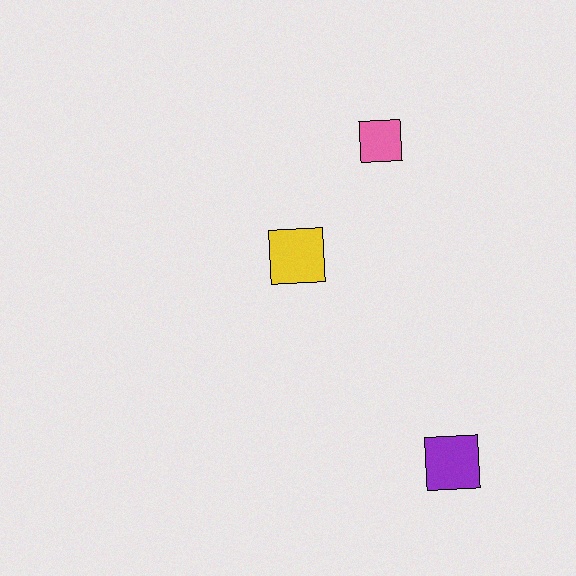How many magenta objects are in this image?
There are no magenta objects.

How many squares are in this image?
There are 3 squares.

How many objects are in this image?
There are 3 objects.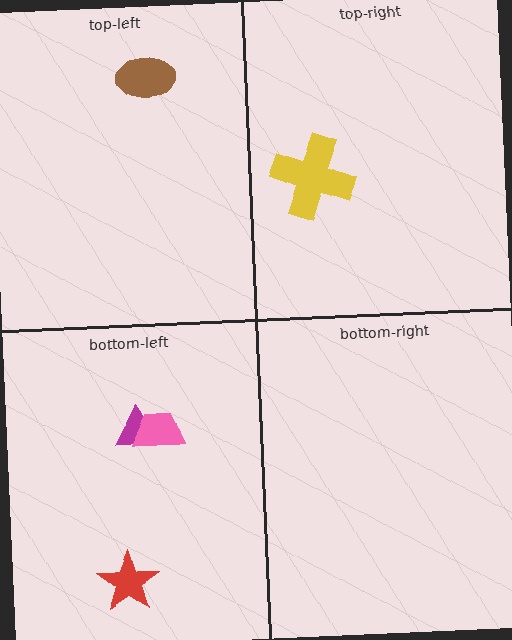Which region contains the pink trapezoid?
The bottom-left region.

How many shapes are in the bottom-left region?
3.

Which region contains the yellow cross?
The top-right region.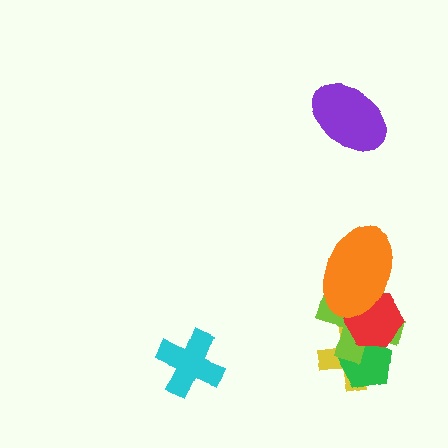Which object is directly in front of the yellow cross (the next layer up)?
The green pentagon is directly in front of the yellow cross.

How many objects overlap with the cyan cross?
0 objects overlap with the cyan cross.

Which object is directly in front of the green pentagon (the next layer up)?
The lime cross is directly in front of the green pentagon.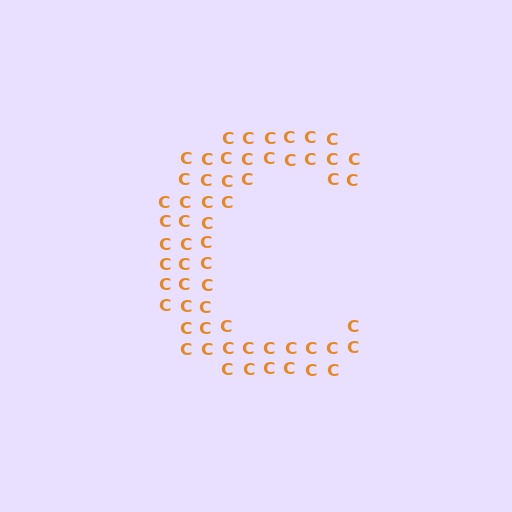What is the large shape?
The large shape is the letter C.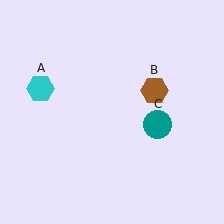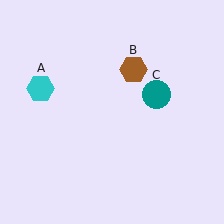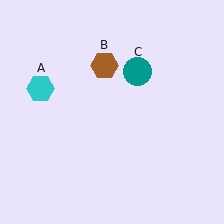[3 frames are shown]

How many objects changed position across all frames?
2 objects changed position: brown hexagon (object B), teal circle (object C).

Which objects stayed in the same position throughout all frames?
Cyan hexagon (object A) remained stationary.